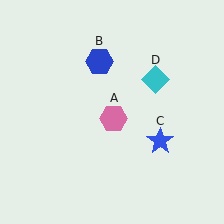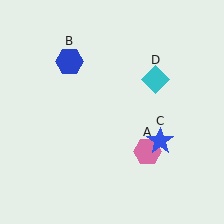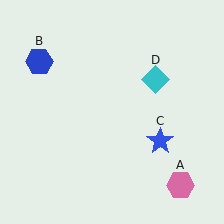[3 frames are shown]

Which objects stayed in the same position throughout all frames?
Blue star (object C) and cyan diamond (object D) remained stationary.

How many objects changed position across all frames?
2 objects changed position: pink hexagon (object A), blue hexagon (object B).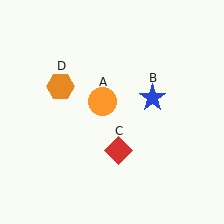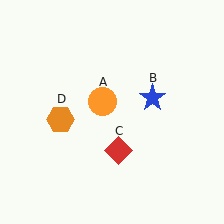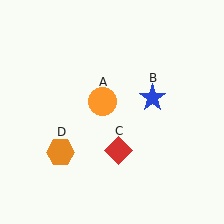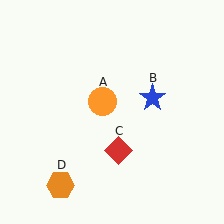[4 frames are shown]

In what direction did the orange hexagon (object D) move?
The orange hexagon (object D) moved down.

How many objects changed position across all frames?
1 object changed position: orange hexagon (object D).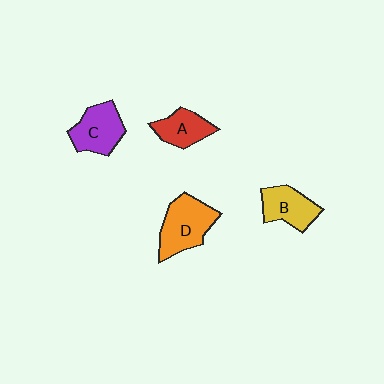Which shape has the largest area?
Shape D (orange).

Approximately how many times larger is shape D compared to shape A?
Approximately 1.5 times.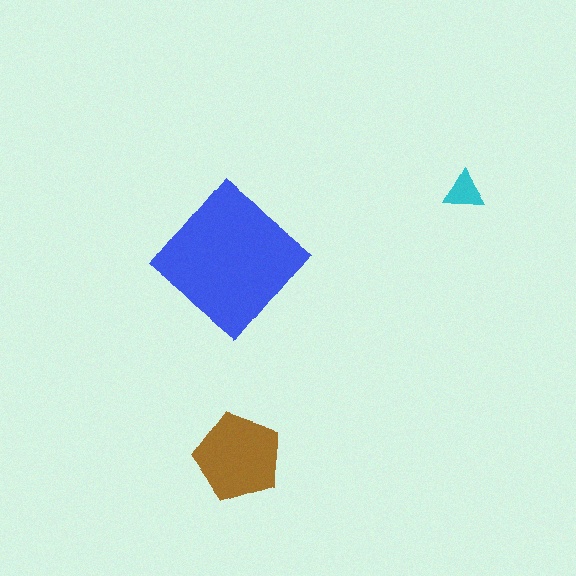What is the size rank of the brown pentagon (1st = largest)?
2nd.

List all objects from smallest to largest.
The cyan triangle, the brown pentagon, the blue diamond.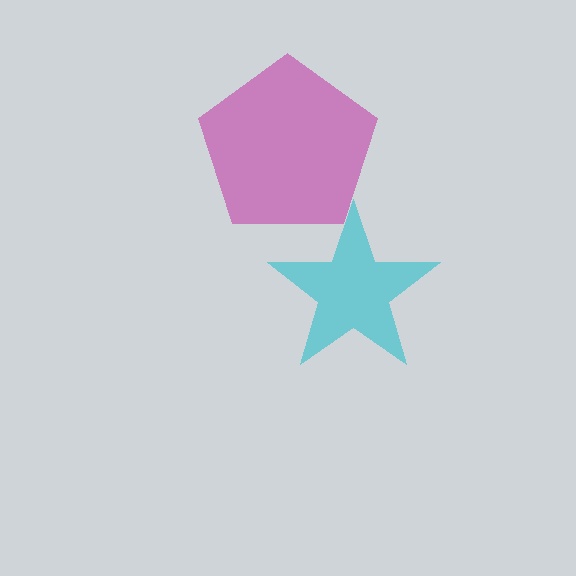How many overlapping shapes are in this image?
There are 2 overlapping shapes in the image.